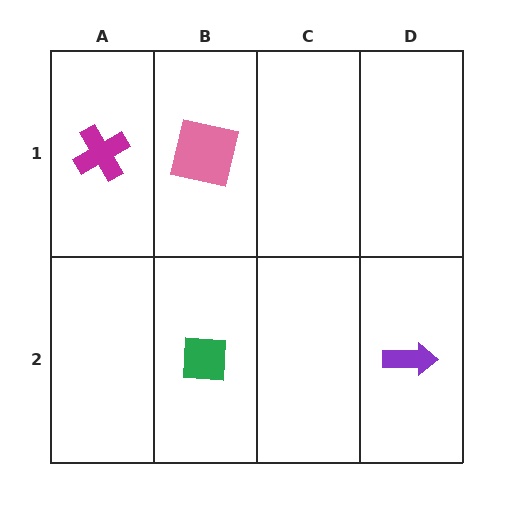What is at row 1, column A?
A magenta cross.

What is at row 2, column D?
A purple arrow.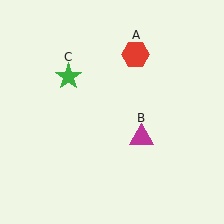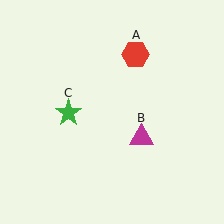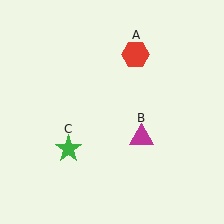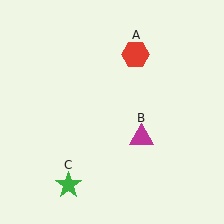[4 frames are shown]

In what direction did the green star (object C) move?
The green star (object C) moved down.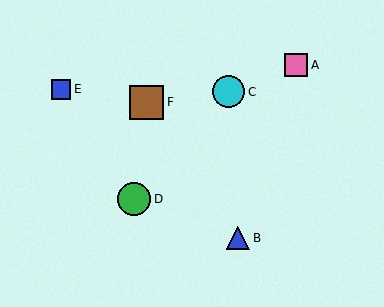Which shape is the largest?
The brown square (labeled F) is the largest.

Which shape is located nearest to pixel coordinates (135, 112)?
The brown square (labeled F) at (147, 102) is nearest to that location.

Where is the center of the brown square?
The center of the brown square is at (147, 102).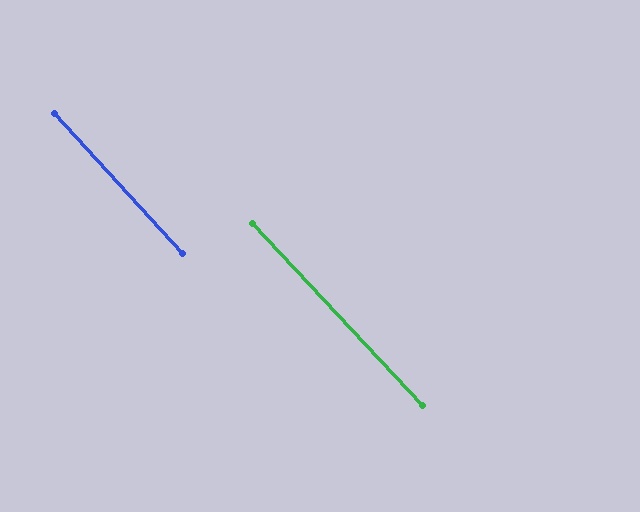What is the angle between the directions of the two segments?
Approximately 1 degree.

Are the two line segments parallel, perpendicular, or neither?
Parallel — their directions differ by only 0.6°.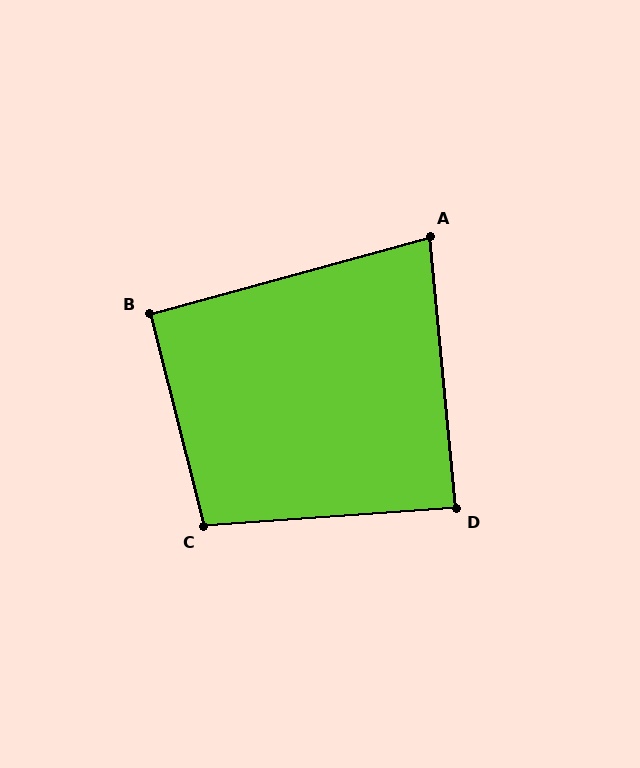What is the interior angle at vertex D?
Approximately 89 degrees (approximately right).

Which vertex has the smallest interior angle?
A, at approximately 80 degrees.